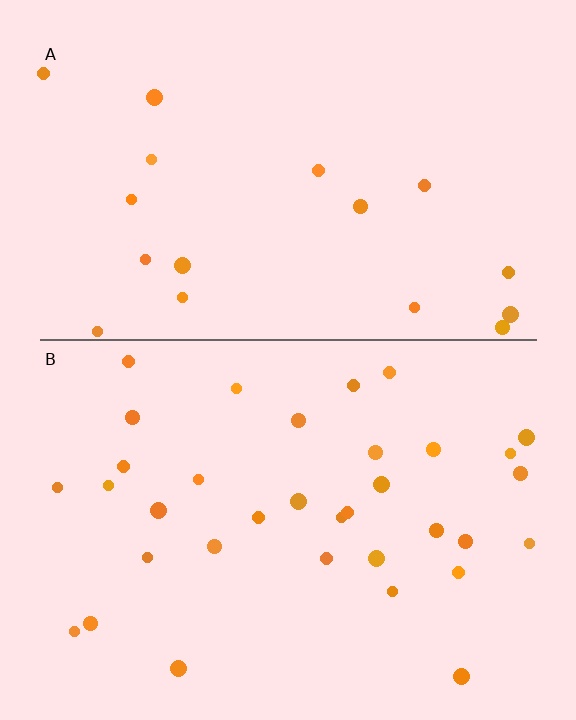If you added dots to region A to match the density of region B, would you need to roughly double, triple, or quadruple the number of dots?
Approximately double.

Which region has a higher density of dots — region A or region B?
B (the bottom).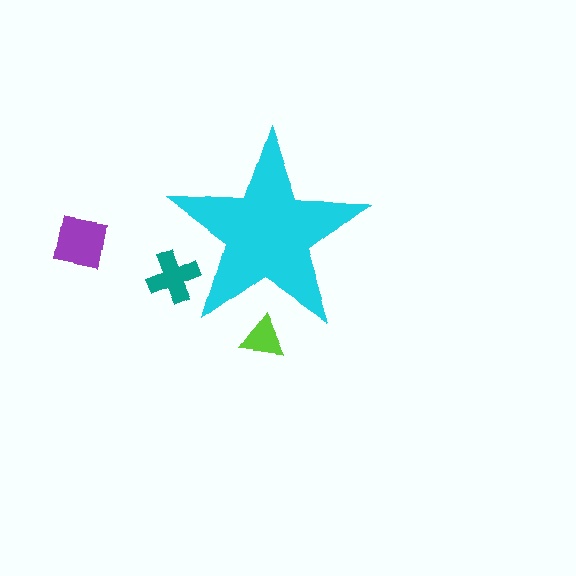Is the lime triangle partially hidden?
Yes, the lime triangle is partially hidden behind the cyan star.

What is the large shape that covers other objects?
A cyan star.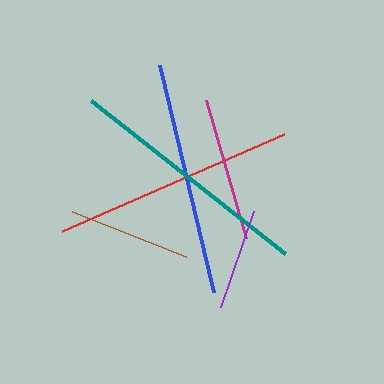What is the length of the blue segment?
The blue segment is approximately 233 pixels long.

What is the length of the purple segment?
The purple segment is approximately 102 pixels long.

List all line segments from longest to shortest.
From longest to shortest: teal, red, blue, magenta, brown, purple.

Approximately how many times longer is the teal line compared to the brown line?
The teal line is approximately 2.0 times the length of the brown line.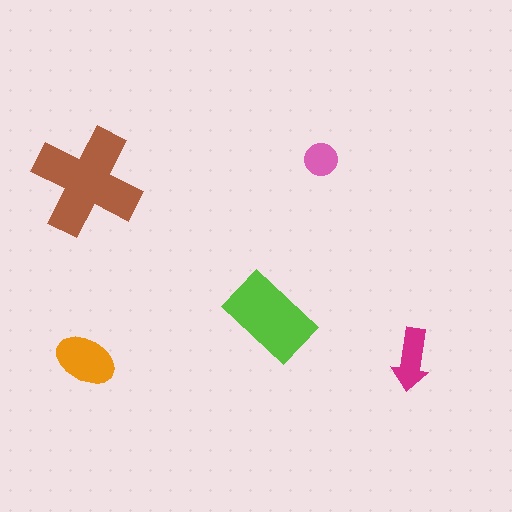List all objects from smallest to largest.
The pink circle, the magenta arrow, the orange ellipse, the lime rectangle, the brown cross.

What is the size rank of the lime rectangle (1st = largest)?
2nd.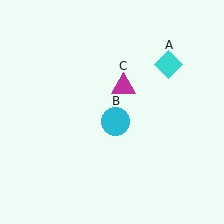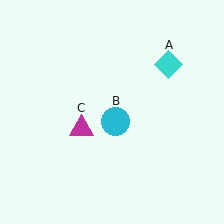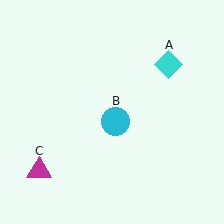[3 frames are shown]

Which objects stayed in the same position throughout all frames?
Cyan diamond (object A) and cyan circle (object B) remained stationary.